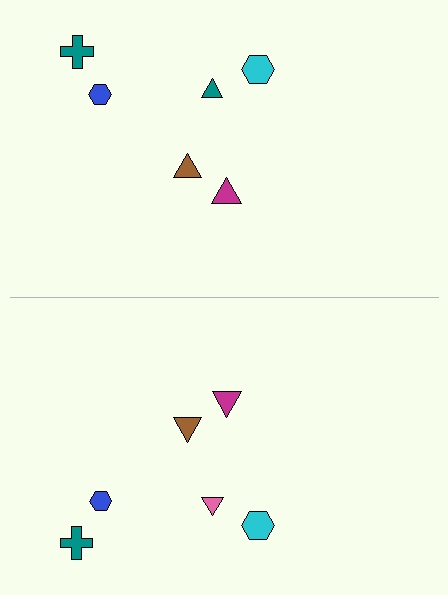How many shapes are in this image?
There are 12 shapes in this image.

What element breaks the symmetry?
The pink triangle on the bottom side breaks the symmetry — its mirror counterpart is teal.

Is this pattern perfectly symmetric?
No, the pattern is not perfectly symmetric. The pink triangle on the bottom side breaks the symmetry — its mirror counterpart is teal.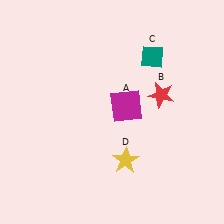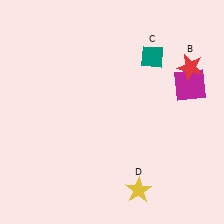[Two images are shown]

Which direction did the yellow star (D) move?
The yellow star (D) moved down.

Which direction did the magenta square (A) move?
The magenta square (A) moved right.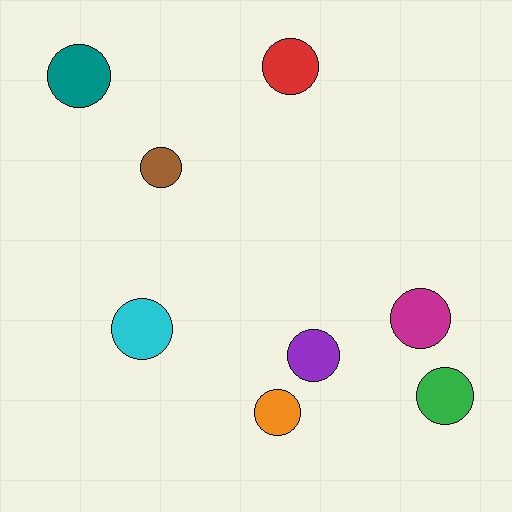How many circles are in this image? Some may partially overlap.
There are 8 circles.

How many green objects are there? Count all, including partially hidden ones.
There is 1 green object.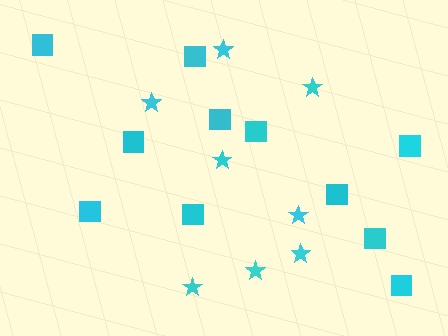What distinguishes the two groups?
There are 2 groups: one group of squares (11) and one group of stars (8).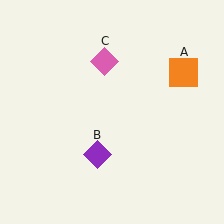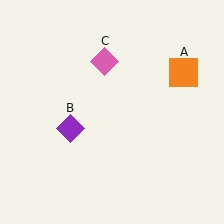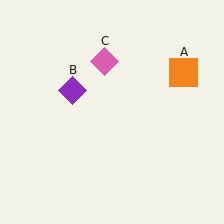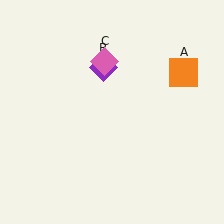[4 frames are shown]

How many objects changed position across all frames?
1 object changed position: purple diamond (object B).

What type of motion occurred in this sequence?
The purple diamond (object B) rotated clockwise around the center of the scene.